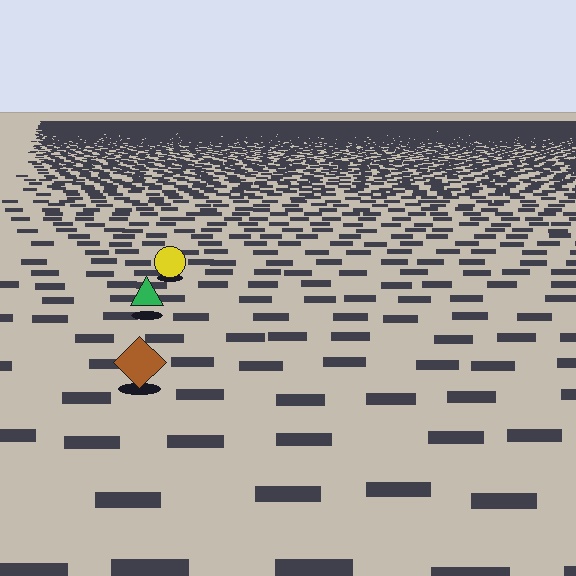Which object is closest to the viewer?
The brown diamond is closest. The texture marks near it are larger and more spread out.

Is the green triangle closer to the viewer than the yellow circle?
Yes. The green triangle is closer — you can tell from the texture gradient: the ground texture is coarser near it.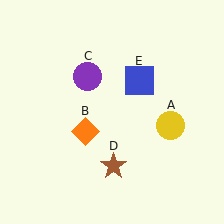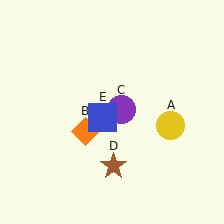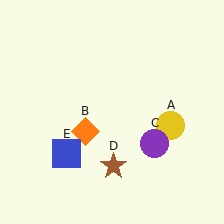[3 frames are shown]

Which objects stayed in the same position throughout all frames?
Yellow circle (object A) and orange diamond (object B) and brown star (object D) remained stationary.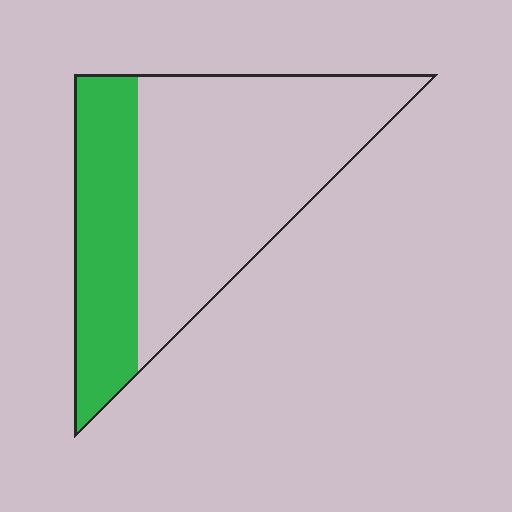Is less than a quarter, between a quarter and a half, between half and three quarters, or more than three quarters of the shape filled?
Between a quarter and a half.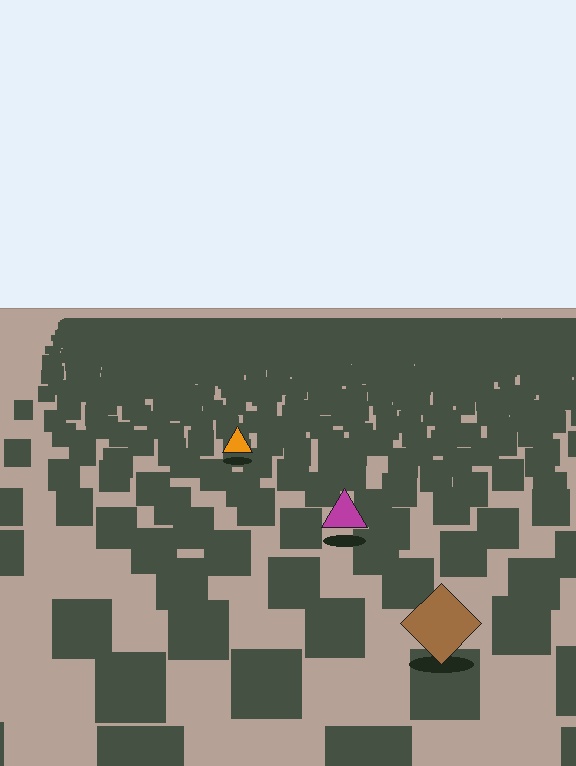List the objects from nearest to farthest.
From nearest to farthest: the brown diamond, the magenta triangle, the orange triangle.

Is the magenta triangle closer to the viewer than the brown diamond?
No. The brown diamond is closer — you can tell from the texture gradient: the ground texture is coarser near it.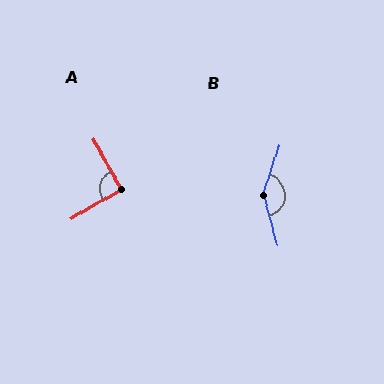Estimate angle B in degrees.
Approximately 147 degrees.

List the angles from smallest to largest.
A (91°), B (147°).